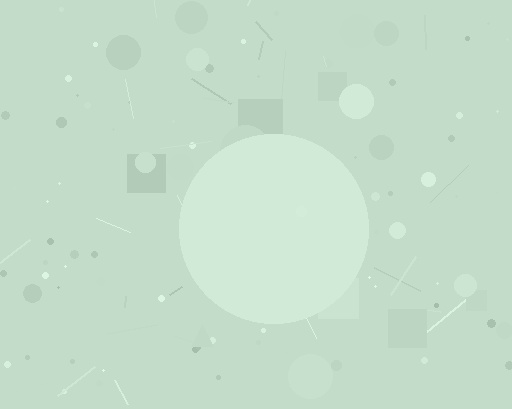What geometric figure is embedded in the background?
A circle is embedded in the background.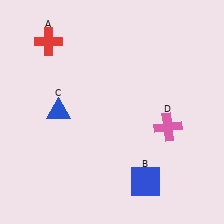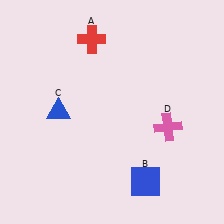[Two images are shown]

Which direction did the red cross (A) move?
The red cross (A) moved right.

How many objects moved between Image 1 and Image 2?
1 object moved between the two images.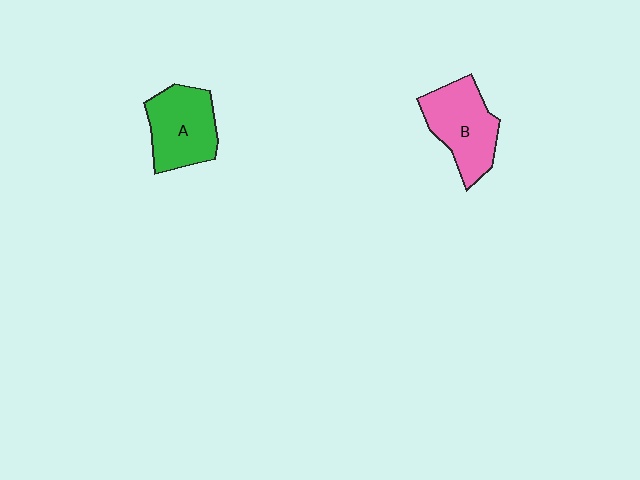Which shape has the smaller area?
Shape A (green).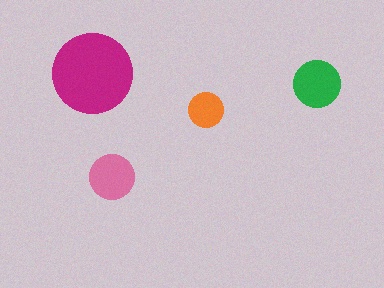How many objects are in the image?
There are 4 objects in the image.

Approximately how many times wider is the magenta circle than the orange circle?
About 2.5 times wider.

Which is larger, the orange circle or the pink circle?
The pink one.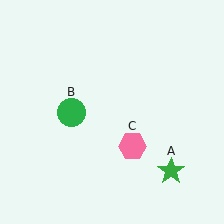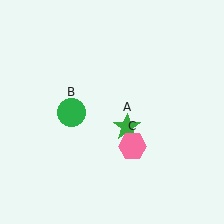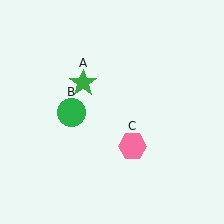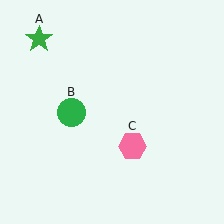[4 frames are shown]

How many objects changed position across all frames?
1 object changed position: green star (object A).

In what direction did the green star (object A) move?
The green star (object A) moved up and to the left.